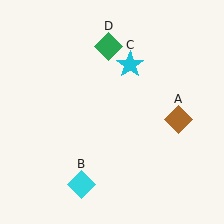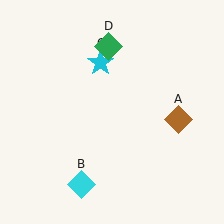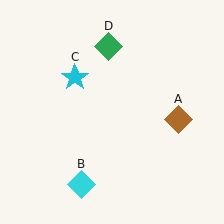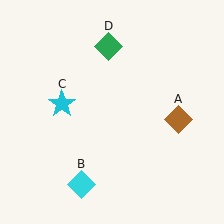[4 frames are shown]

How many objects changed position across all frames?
1 object changed position: cyan star (object C).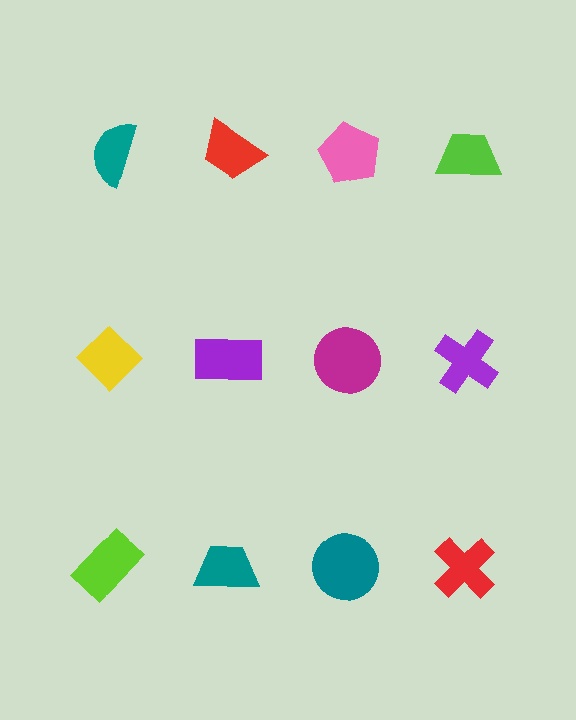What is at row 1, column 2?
A red trapezoid.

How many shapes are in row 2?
4 shapes.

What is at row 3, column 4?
A red cross.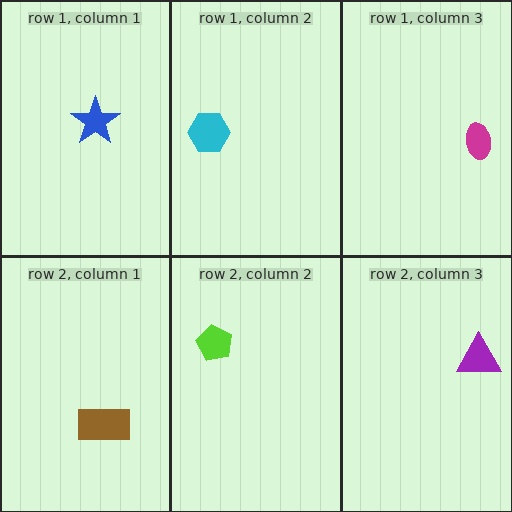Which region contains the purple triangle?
The row 2, column 3 region.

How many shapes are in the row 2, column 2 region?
1.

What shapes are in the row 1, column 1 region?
The blue star.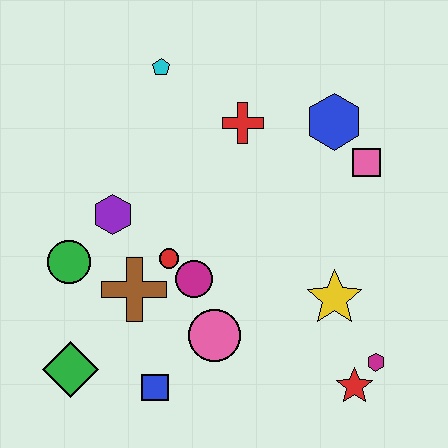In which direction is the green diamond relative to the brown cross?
The green diamond is below the brown cross.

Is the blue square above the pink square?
No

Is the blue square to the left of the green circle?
No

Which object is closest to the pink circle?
The magenta circle is closest to the pink circle.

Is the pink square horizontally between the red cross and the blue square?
No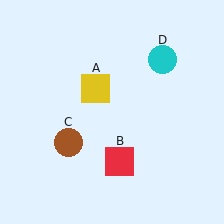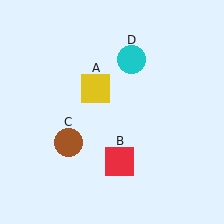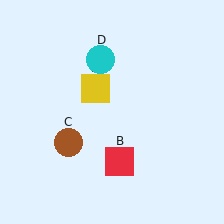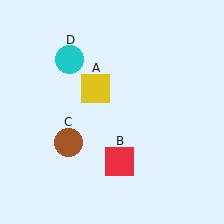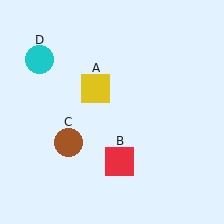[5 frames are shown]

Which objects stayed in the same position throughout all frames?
Yellow square (object A) and red square (object B) and brown circle (object C) remained stationary.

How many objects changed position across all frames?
1 object changed position: cyan circle (object D).